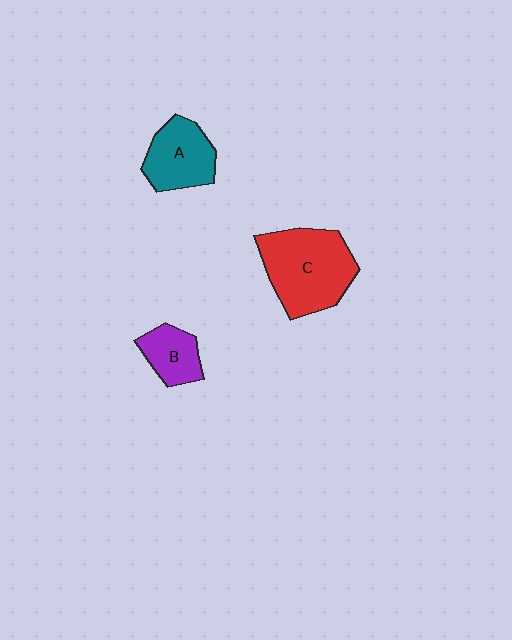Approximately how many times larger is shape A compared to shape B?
Approximately 1.4 times.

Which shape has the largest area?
Shape C (red).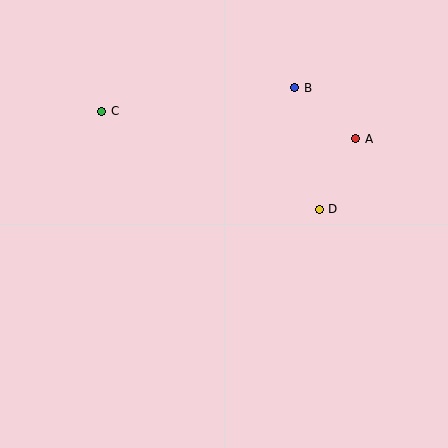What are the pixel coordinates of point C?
Point C is at (102, 111).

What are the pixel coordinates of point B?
Point B is at (295, 88).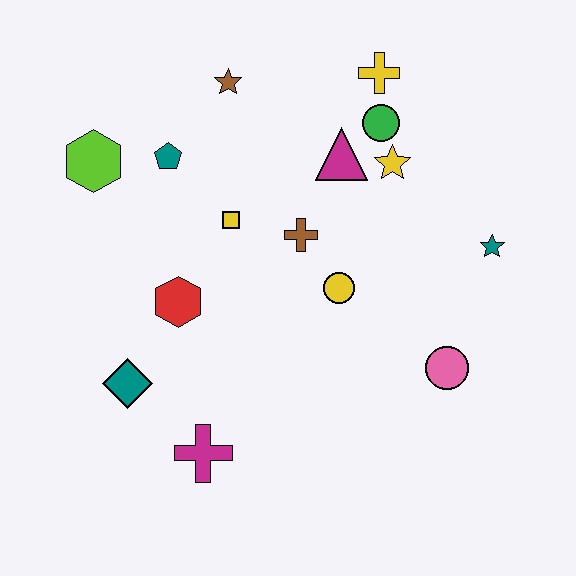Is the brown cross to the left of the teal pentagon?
No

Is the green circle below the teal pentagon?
No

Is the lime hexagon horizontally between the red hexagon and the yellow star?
No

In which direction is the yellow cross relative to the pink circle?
The yellow cross is above the pink circle.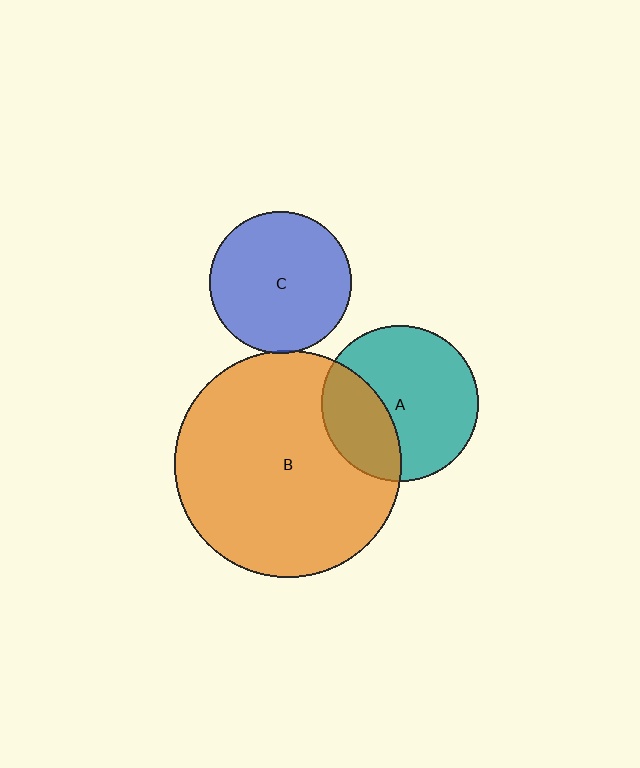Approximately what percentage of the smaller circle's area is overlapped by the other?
Approximately 5%.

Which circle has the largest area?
Circle B (orange).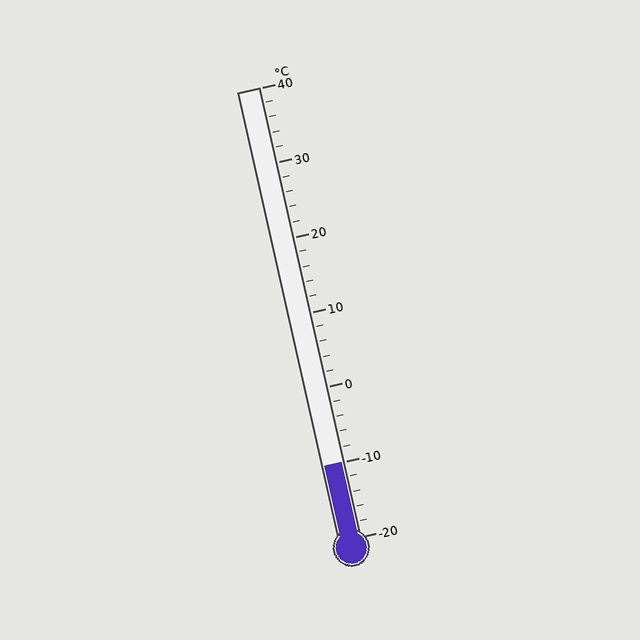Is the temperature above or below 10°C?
The temperature is below 10°C.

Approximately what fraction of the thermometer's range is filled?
The thermometer is filled to approximately 15% of its range.